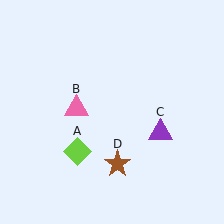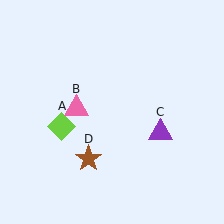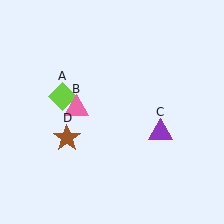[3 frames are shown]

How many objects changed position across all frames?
2 objects changed position: lime diamond (object A), brown star (object D).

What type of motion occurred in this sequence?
The lime diamond (object A), brown star (object D) rotated clockwise around the center of the scene.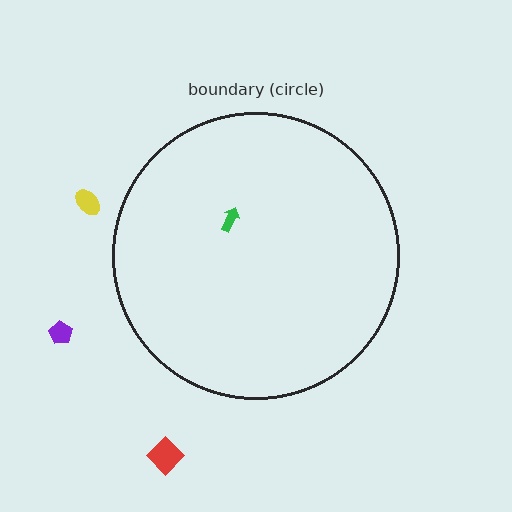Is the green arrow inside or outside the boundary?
Inside.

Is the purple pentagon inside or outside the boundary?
Outside.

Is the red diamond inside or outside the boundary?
Outside.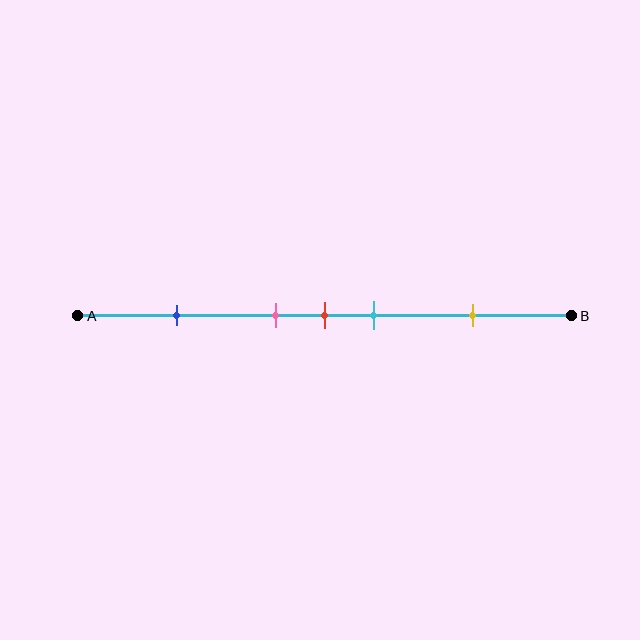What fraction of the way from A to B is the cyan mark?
The cyan mark is approximately 60% (0.6) of the way from A to B.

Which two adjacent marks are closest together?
The pink and red marks are the closest adjacent pair.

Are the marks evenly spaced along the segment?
No, the marks are not evenly spaced.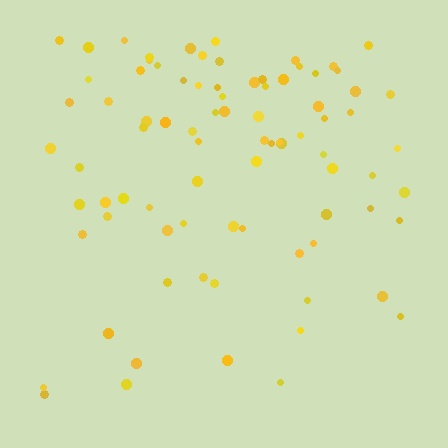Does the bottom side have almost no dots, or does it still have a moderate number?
Still a moderate number, just noticeably fewer than the top.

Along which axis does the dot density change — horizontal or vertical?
Vertical.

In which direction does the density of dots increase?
From bottom to top, with the top side densest.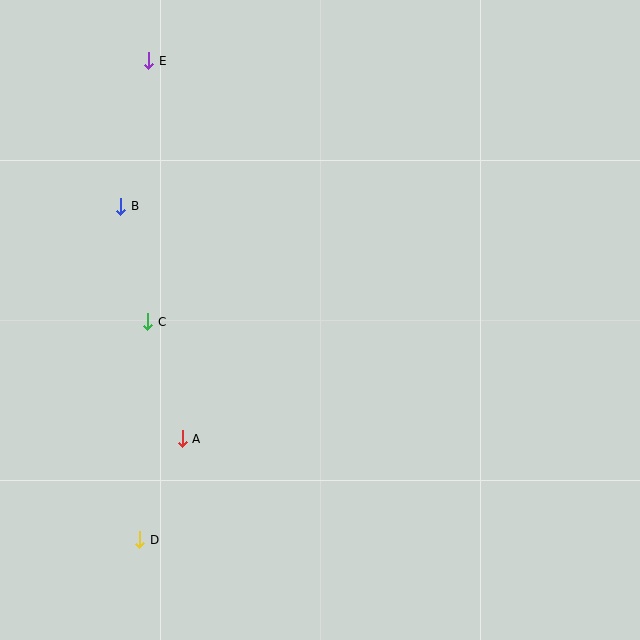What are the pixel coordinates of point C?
Point C is at (148, 322).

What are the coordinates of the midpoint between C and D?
The midpoint between C and D is at (144, 431).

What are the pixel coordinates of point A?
Point A is at (182, 439).